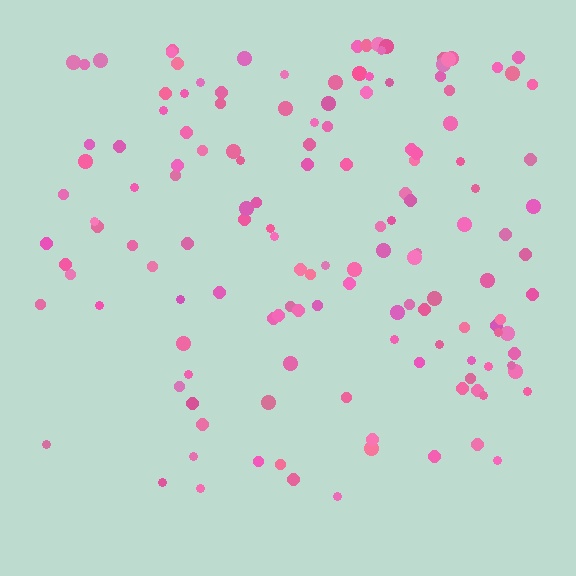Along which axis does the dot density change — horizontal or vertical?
Vertical.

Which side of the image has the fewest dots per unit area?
The bottom.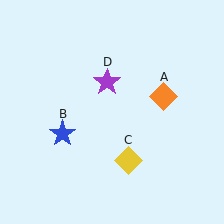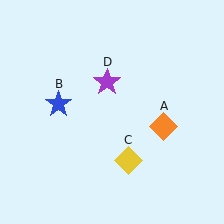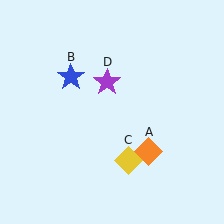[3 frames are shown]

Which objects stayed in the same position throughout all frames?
Yellow diamond (object C) and purple star (object D) remained stationary.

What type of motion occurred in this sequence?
The orange diamond (object A), blue star (object B) rotated clockwise around the center of the scene.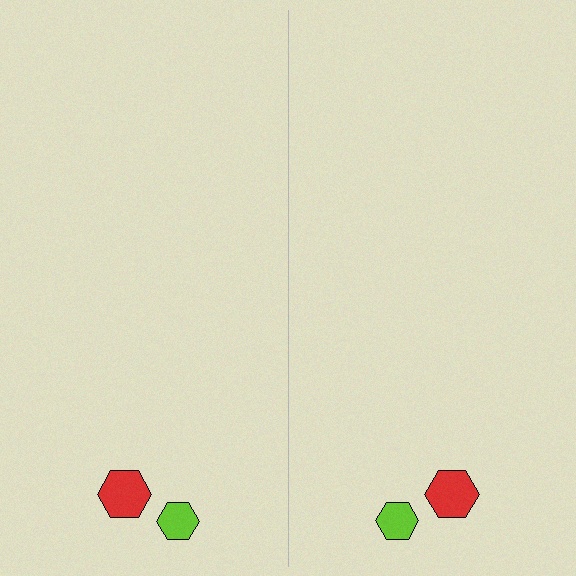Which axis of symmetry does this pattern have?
The pattern has a vertical axis of symmetry running through the center of the image.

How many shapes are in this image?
There are 4 shapes in this image.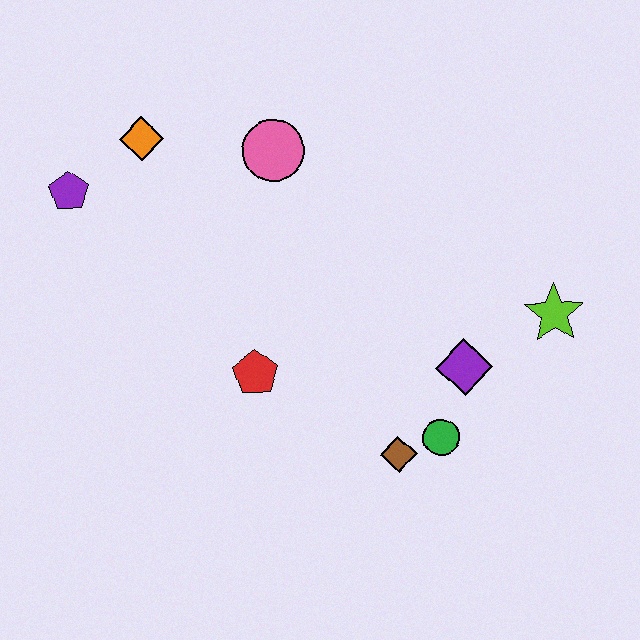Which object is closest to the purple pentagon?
The orange diamond is closest to the purple pentagon.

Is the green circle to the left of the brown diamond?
No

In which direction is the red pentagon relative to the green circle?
The red pentagon is to the left of the green circle.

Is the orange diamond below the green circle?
No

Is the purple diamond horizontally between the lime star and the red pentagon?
Yes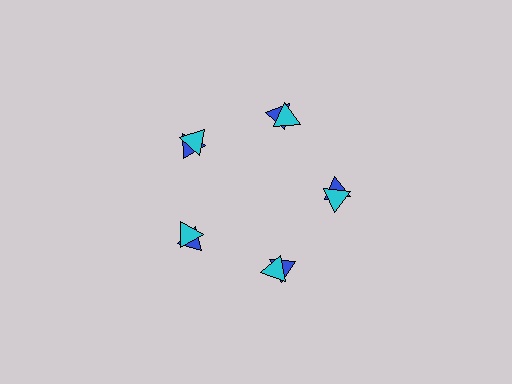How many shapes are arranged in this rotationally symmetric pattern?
There are 10 shapes, arranged in 5 groups of 2.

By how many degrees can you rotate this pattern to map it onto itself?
The pattern maps onto itself every 72 degrees of rotation.